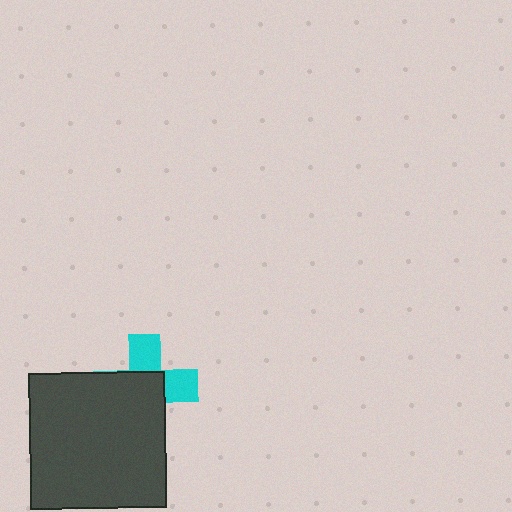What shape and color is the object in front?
The object in front is a dark gray square.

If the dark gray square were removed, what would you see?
You would see the complete cyan cross.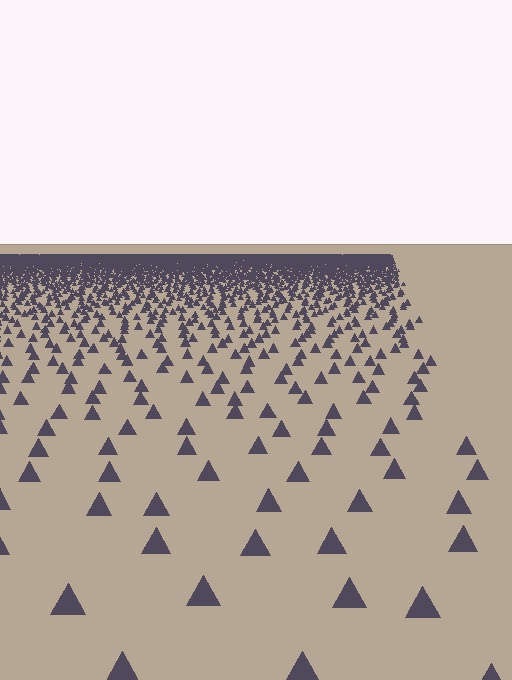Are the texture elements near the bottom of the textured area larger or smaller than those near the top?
Larger. Near the bottom, elements are closer to the viewer and appear at a bigger on-screen size.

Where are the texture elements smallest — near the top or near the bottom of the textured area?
Near the top.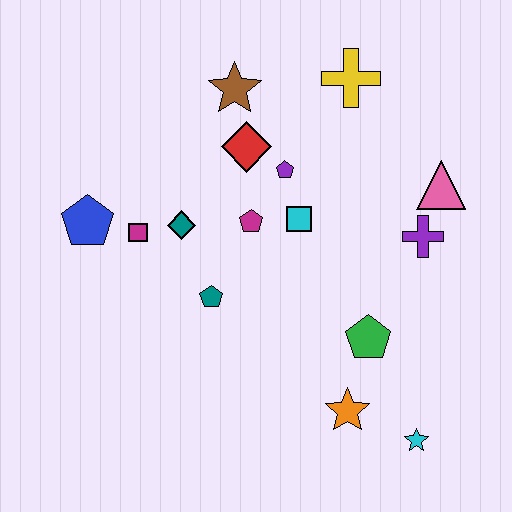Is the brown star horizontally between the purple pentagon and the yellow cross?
No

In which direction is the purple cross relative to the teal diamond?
The purple cross is to the right of the teal diamond.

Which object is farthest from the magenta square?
The cyan star is farthest from the magenta square.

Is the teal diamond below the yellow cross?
Yes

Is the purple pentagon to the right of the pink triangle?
No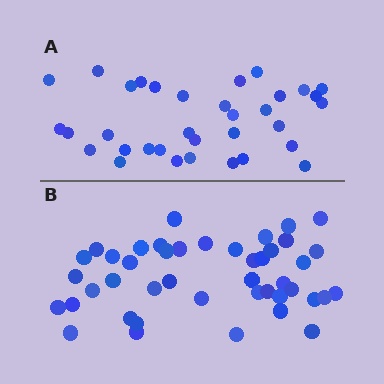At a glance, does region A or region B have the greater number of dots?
Region B (the bottom region) has more dots.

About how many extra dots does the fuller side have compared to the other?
Region B has roughly 10 or so more dots than region A.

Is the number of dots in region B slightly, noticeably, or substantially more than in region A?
Region B has noticeably more, but not dramatically so. The ratio is roughly 1.3 to 1.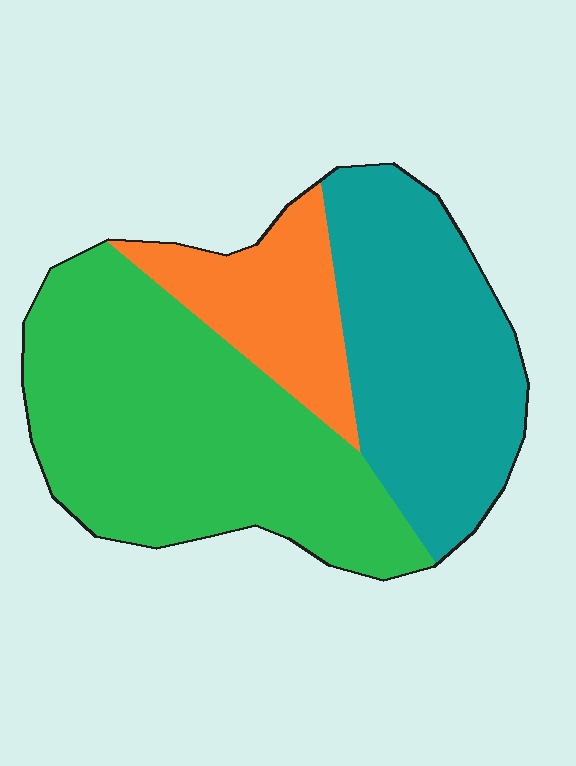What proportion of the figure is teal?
Teal takes up about one third (1/3) of the figure.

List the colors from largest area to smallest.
From largest to smallest: green, teal, orange.